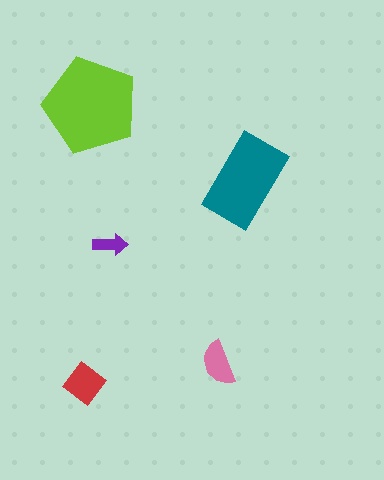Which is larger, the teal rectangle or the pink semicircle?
The teal rectangle.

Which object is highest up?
The lime pentagon is topmost.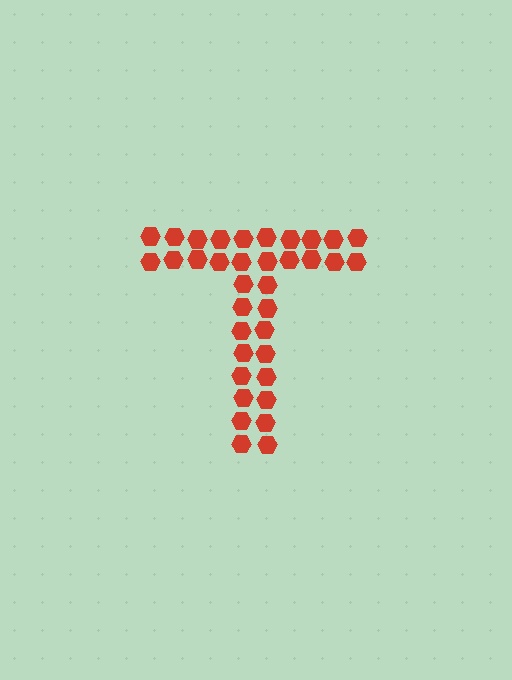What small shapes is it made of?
It is made of small hexagons.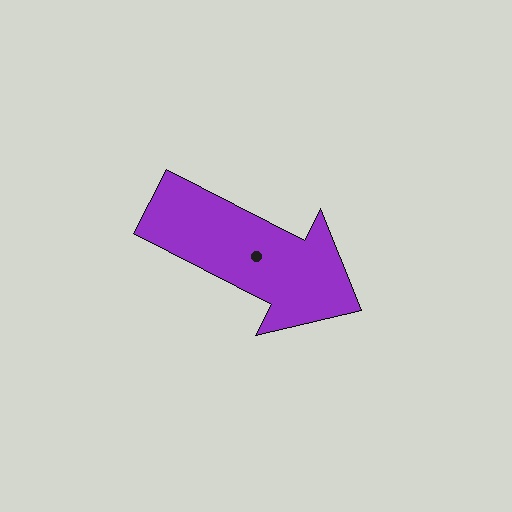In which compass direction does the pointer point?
Southeast.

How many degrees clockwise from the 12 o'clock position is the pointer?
Approximately 117 degrees.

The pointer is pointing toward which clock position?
Roughly 4 o'clock.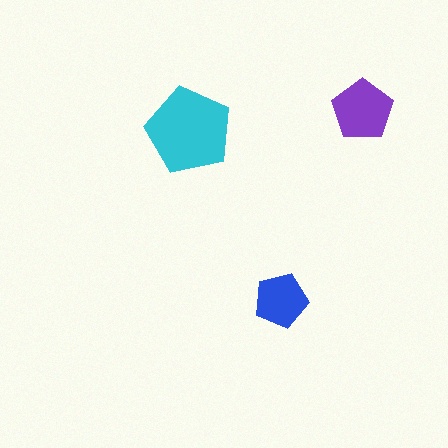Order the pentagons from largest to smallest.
the cyan one, the purple one, the blue one.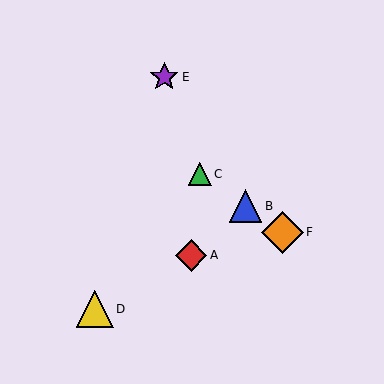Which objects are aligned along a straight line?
Objects B, C, F are aligned along a straight line.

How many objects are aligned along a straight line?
3 objects (B, C, F) are aligned along a straight line.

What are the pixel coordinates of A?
Object A is at (191, 255).